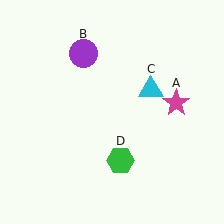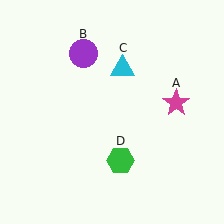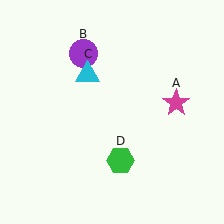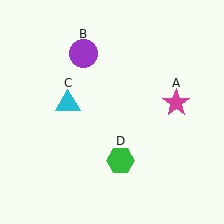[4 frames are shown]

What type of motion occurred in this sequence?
The cyan triangle (object C) rotated counterclockwise around the center of the scene.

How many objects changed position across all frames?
1 object changed position: cyan triangle (object C).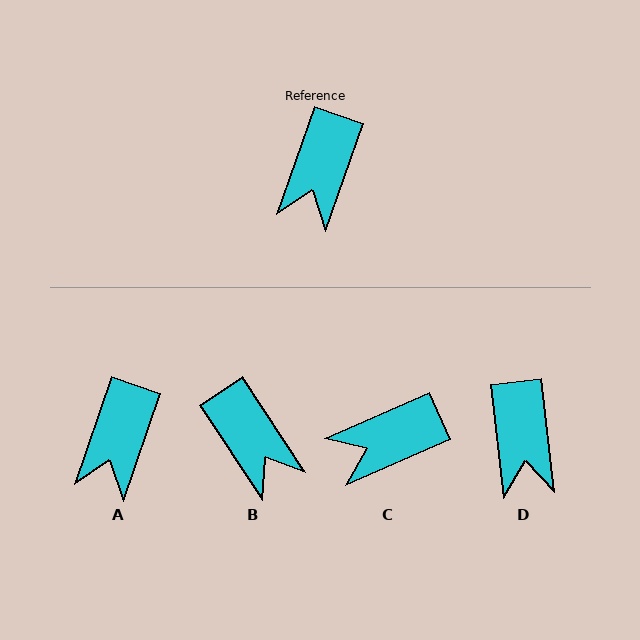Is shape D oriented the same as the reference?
No, it is off by about 26 degrees.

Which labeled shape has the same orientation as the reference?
A.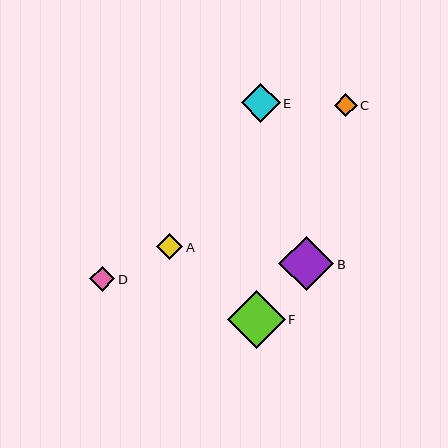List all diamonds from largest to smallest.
From largest to smallest: F, B, E, A, D, C.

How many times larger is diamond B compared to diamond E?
Diamond B is approximately 1.4 times the size of diamond E.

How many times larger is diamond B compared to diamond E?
Diamond B is approximately 1.4 times the size of diamond E.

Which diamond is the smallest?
Diamond C is the smallest with a size of approximately 23 pixels.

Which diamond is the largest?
Diamond F is the largest with a size of approximately 58 pixels.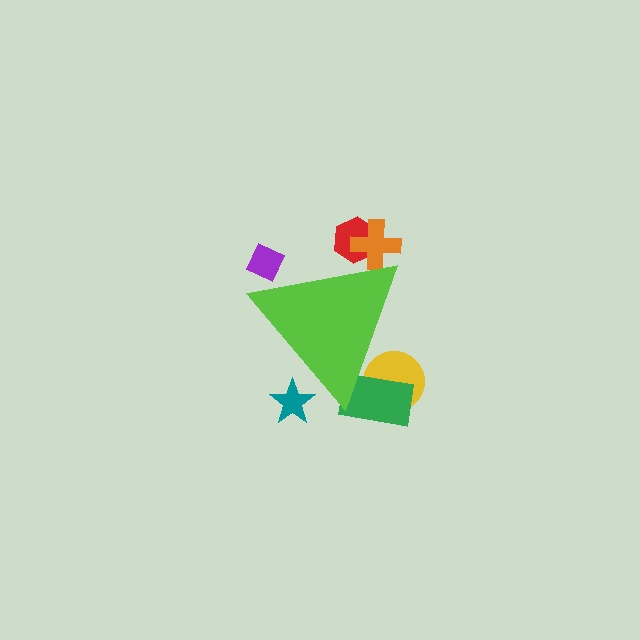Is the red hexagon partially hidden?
Yes, the red hexagon is partially hidden behind the lime triangle.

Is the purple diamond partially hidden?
Yes, the purple diamond is partially hidden behind the lime triangle.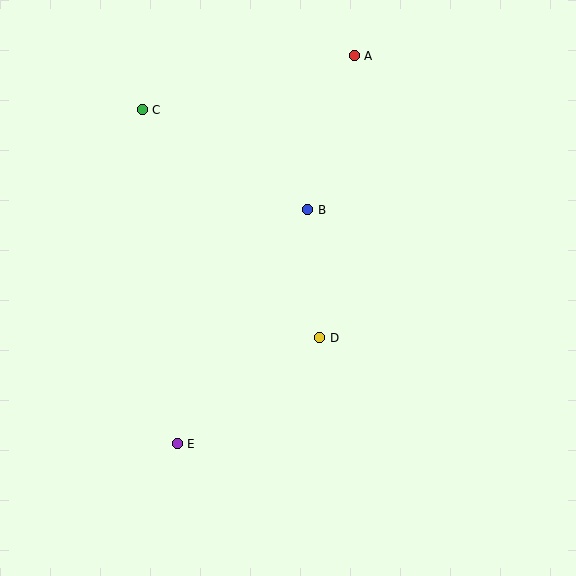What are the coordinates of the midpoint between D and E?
The midpoint between D and E is at (248, 391).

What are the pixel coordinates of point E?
Point E is at (177, 444).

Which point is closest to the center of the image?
Point D at (320, 338) is closest to the center.